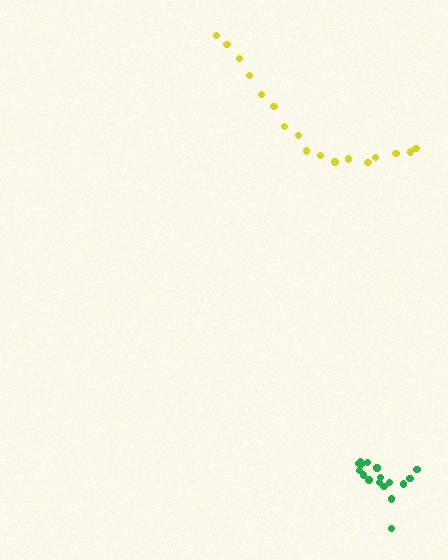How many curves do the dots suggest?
There are 2 distinct paths.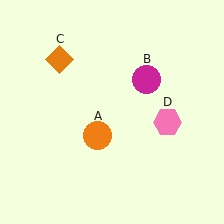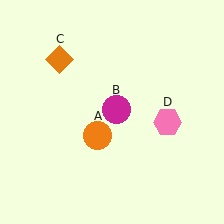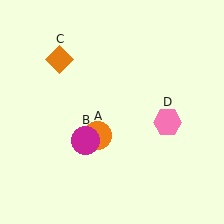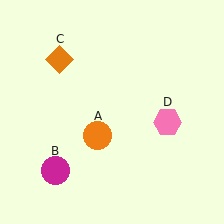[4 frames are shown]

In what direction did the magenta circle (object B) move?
The magenta circle (object B) moved down and to the left.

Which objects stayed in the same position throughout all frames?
Orange circle (object A) and orange diamond (object C) and pink hexagon (object D) remained stationary.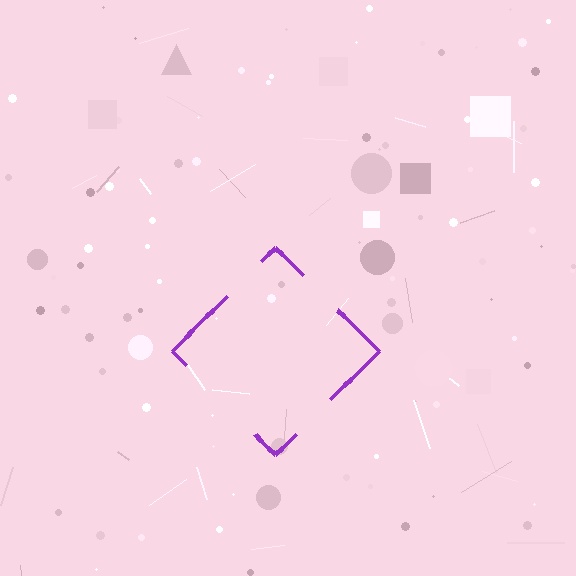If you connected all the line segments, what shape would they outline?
They would outline a diamond.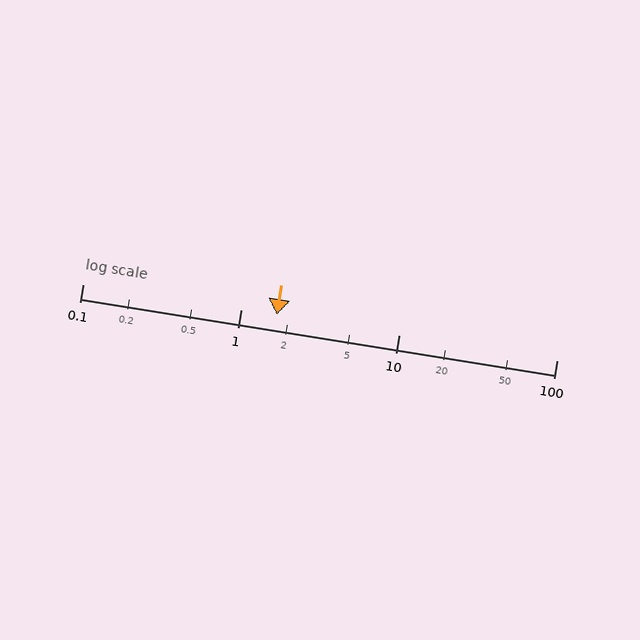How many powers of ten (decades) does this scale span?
The scale spans 3 decades, from 0.1 to 100.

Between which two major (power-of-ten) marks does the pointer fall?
The pointer is between 1 and 10.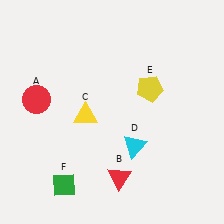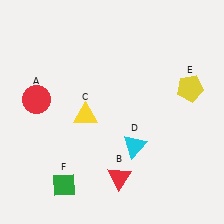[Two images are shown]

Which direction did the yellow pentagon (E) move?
The yellow pentagon (E) moved right.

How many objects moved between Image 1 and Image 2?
1 object moved between the two images.